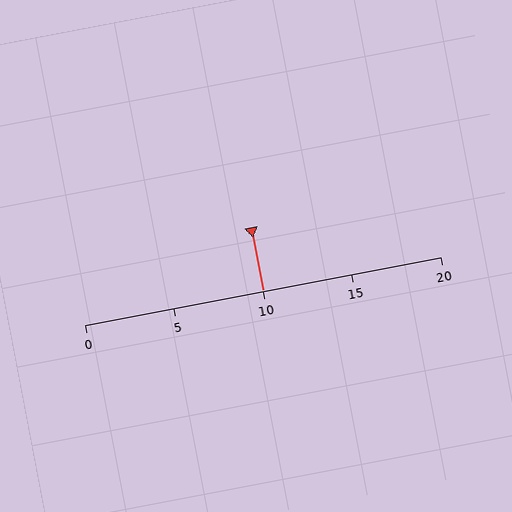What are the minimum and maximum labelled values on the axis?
The axis runs from 0 to 20.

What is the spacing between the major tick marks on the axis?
The major ticks are spaced 5 apart.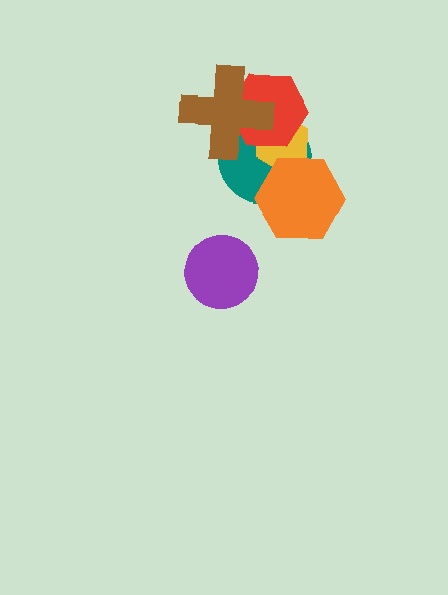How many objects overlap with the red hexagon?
3 objects overlap with the red hexagon.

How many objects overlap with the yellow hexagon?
4 objects overlap with the yellow hexagon.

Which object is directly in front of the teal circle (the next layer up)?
The yellow hexagon is directly in front of the teal circle.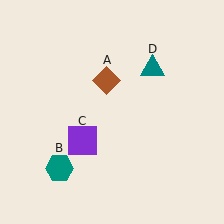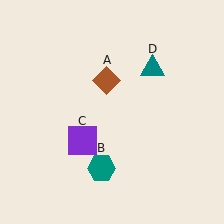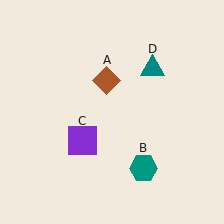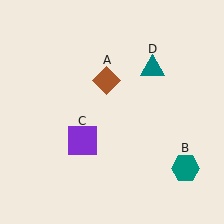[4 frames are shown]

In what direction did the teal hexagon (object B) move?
The teal hexagon (object B) moved right.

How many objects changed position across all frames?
1 object changed position: teal hexagon (object B).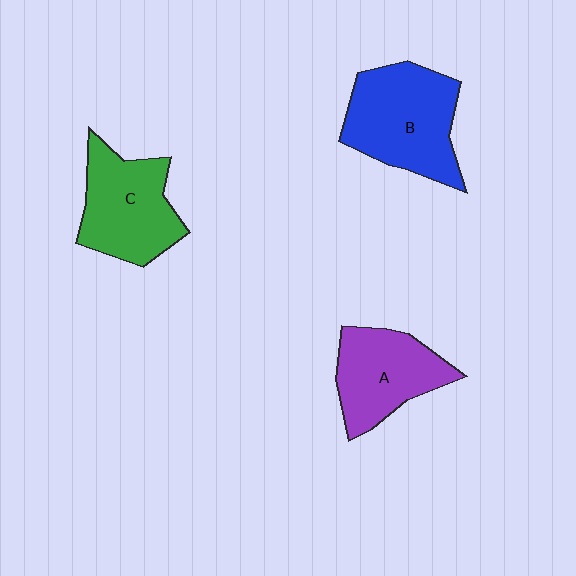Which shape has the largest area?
Shape B (blue).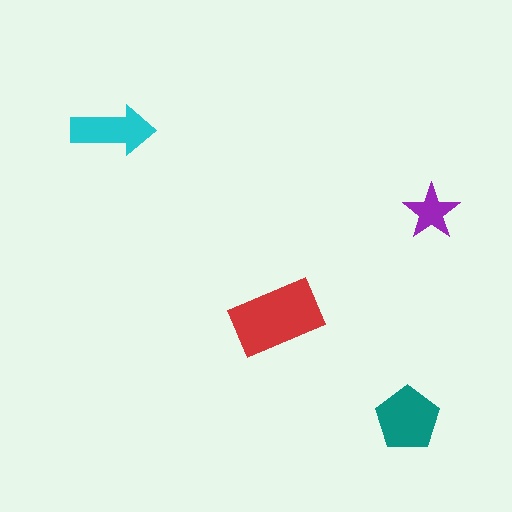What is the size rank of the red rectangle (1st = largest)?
1st.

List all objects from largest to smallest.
The red rectangle, the teal pentagon, the cyan arrow, the purple star.